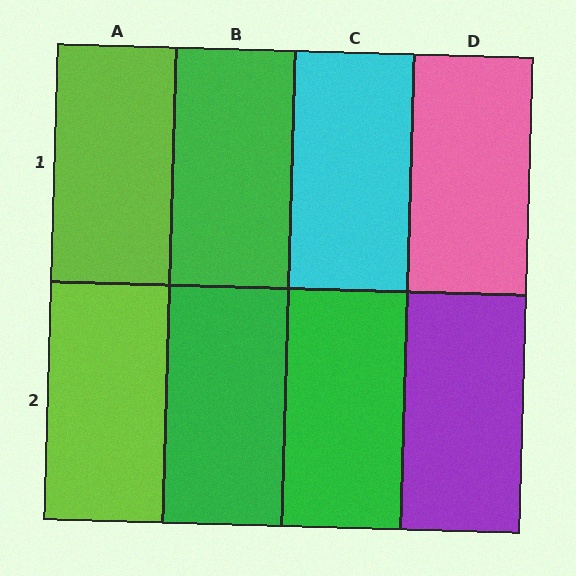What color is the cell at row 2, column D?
Purple.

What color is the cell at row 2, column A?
Lime.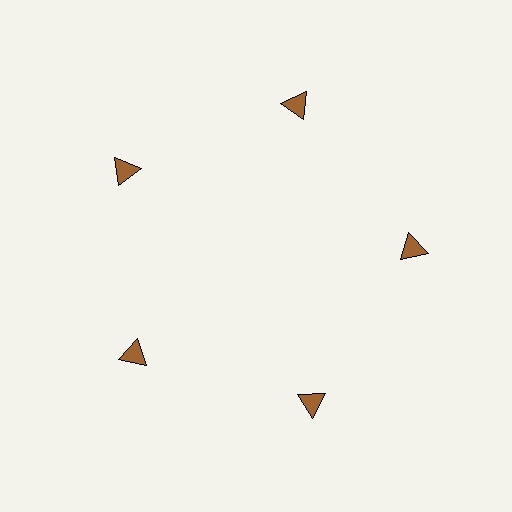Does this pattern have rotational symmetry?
Yes, this pattern has 5-fold rotational symmetry. It looks the same after rotating 72 degrees around the center.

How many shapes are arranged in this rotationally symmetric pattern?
There are 5 shapes, arranged in 5 groups of 1.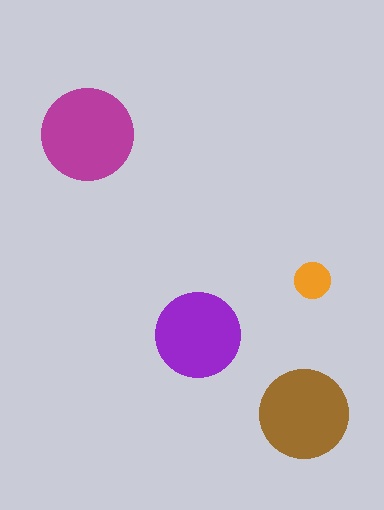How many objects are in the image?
There are 4 objects in the image.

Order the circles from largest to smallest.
the magenta one, the brown one, the purple one, the orange one.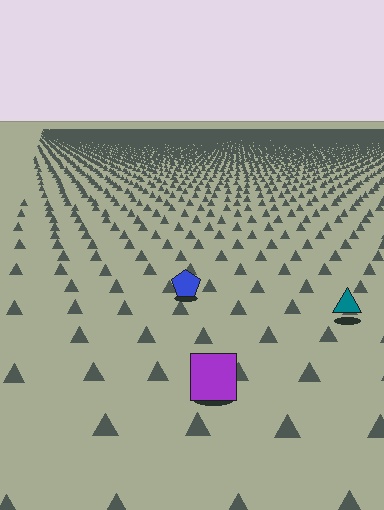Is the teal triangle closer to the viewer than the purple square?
No. The purple square is closer — you can tell from the texture gradient: the ground texture is coarser near it.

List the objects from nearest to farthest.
From nearest to farthest: the purple square, the teal triangle, the blue pentagon.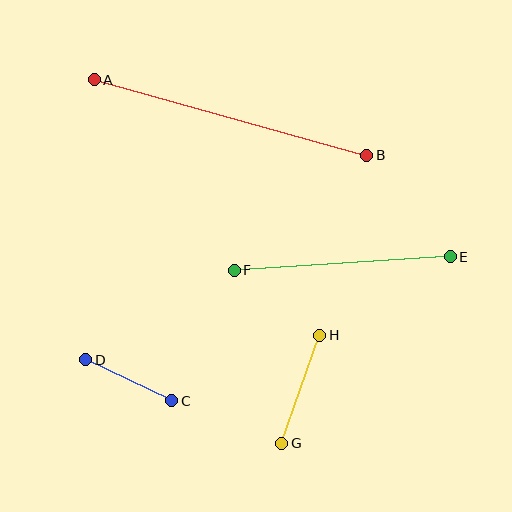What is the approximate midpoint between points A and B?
The midpoint is at approximately (230, 118) pixels.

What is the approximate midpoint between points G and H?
The midpoint is at approximately (301, 389) pixels.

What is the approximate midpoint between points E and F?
The midpoint is at approximately (342, 264) pixels.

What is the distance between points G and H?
The distance is approximately 115 pixels.